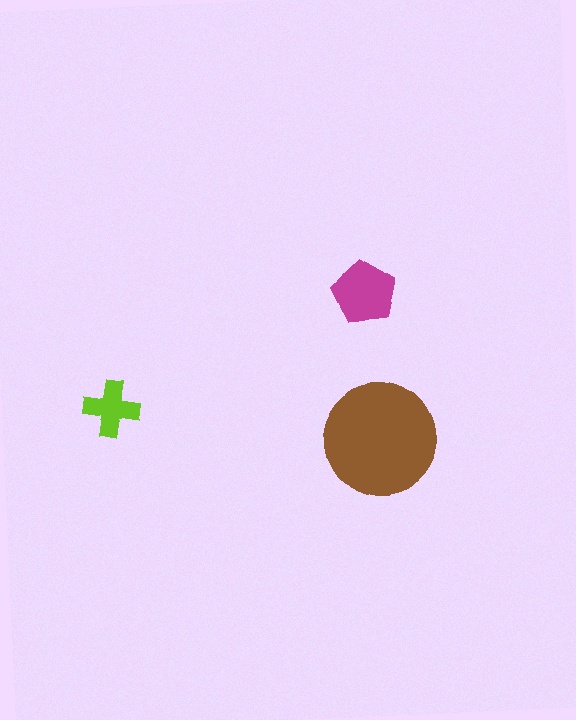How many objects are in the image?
There are 3 objects in the image.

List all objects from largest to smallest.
The brown circle, the magenta pentagon, the lime cross.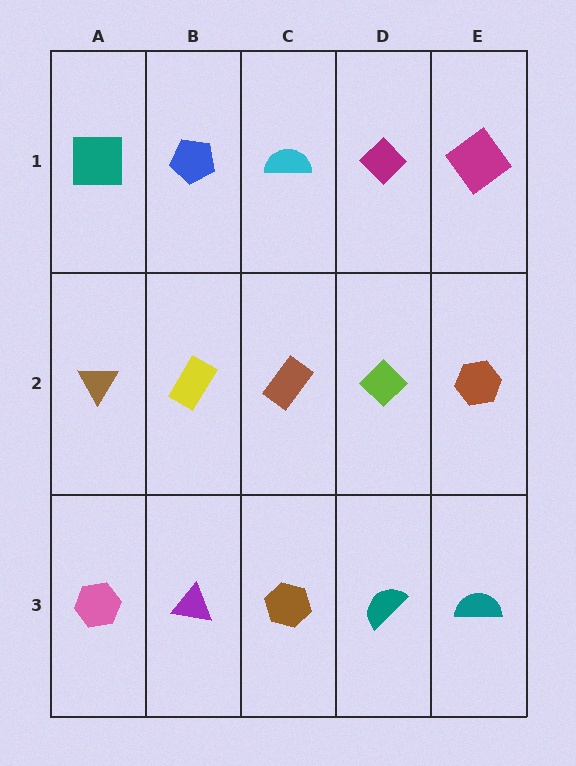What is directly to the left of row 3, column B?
A pink hexagon.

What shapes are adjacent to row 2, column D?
A magenta diamond (row 1, column D), a teal semicircle (row 3, column D), a brown rectangle (row 2, column C), a brown hexagon (row 2, column E).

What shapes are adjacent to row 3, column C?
A brown rectangle (row 2, column C), a purple triangle (row 3, column B), a teal semicircle (row 3, column D).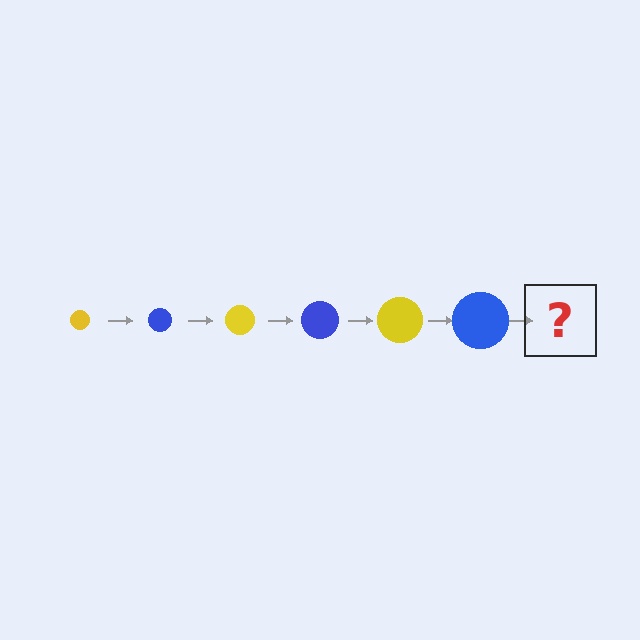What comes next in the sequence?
The next element should be a yellow circle, larger than the previous one.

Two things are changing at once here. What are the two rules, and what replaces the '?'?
The two rules are that the circle grows larger each step and the color cycles through yellow and blue. The '?' should be a yellow circle, larger than the previous one.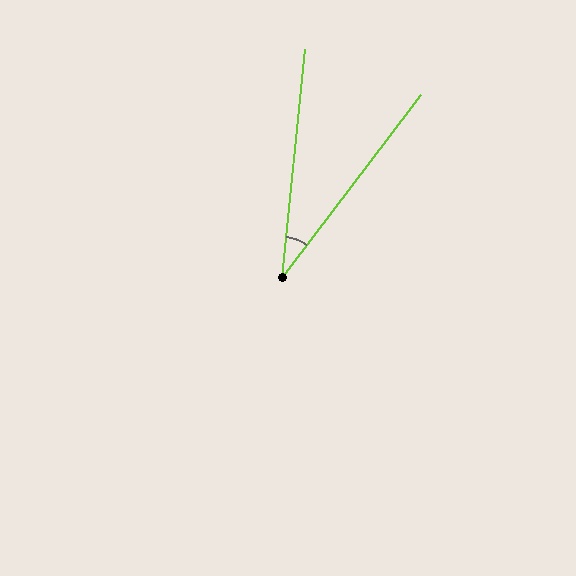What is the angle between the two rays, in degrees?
Approximately 32 degrees.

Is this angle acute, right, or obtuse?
It is acute.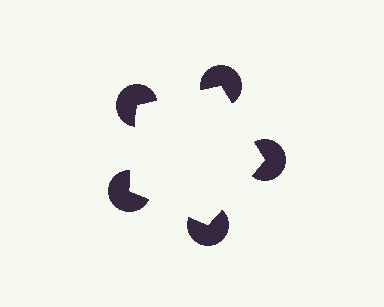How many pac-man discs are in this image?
There are 5 — one at each vertex of the illusory pentagon.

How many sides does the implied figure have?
5 sides.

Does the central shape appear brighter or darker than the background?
It typically appears slightly brighter than the background, even though no actual brightness change is drawn.